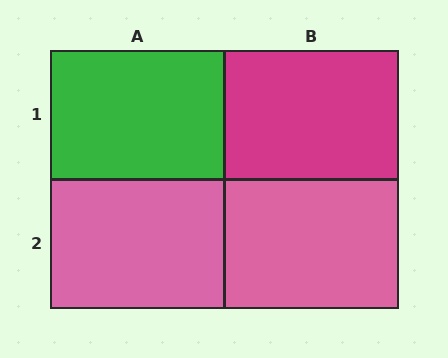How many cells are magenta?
1 cell is magenta.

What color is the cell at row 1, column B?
Magenta.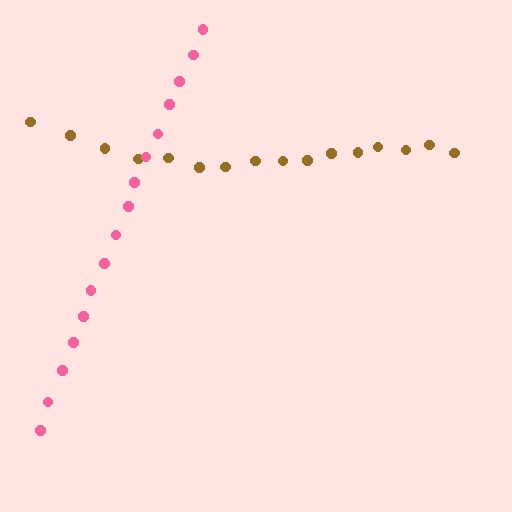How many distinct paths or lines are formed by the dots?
There are 2 distinct paths.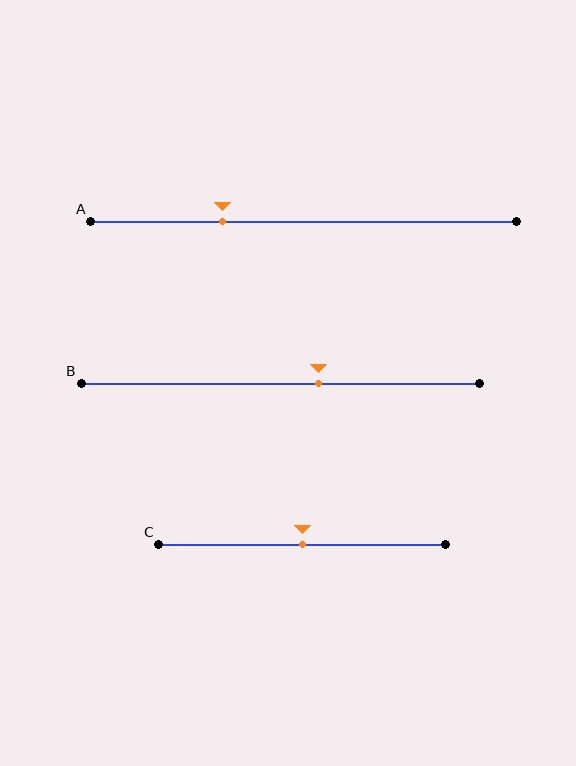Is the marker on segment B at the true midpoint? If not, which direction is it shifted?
No, the marker on segment B is shifted to the right by about 10% of the segment length.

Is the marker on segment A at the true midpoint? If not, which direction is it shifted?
No, the marker on segment A is shifted to the left by about 19% of the segment length.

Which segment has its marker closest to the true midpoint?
Segment C has its marker closest to the true midpoint.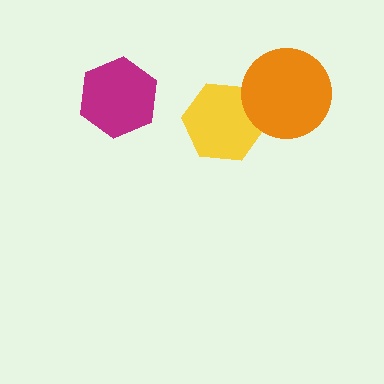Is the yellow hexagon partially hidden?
Yes, it is partially covered by another shape.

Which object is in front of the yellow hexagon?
The orange circle is in front of the yellow hexagon.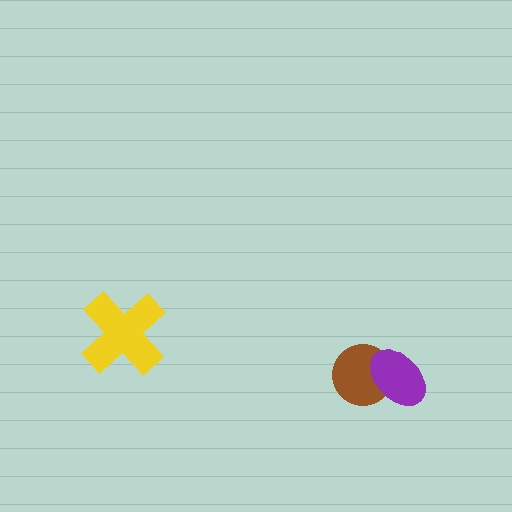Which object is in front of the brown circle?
The purple ellipse is in front of the brown circle.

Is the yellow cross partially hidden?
No, no other shape covers it.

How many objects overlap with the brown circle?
1 object overlaps with the brown circle.